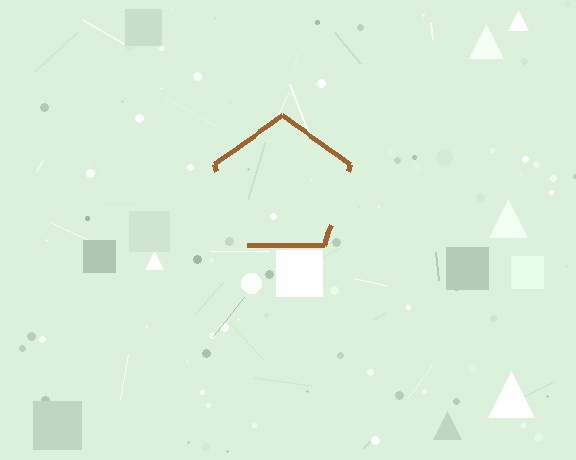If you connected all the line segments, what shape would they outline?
They would outline a pentagon.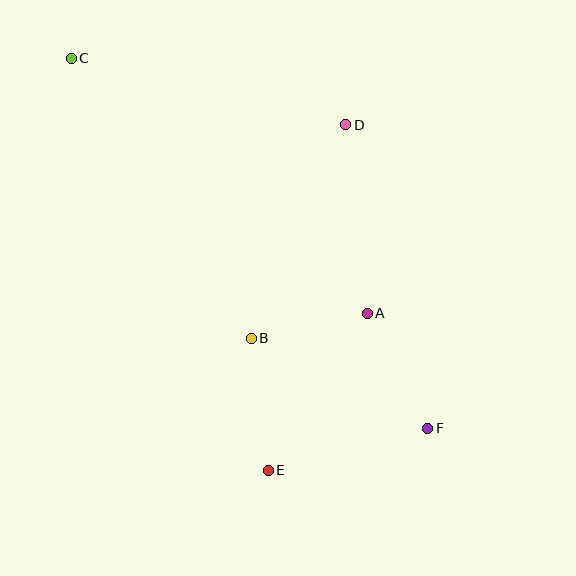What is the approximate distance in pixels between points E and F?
The distance between E and F is approximately 165 pixels.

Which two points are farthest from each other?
Points C and F are farthest from each other.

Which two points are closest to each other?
Points A and B are closest to each other.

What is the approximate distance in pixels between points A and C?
The distance between A and C is approximately 391 pixels.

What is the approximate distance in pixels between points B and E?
The distance between B and E is approximately 133 pixels.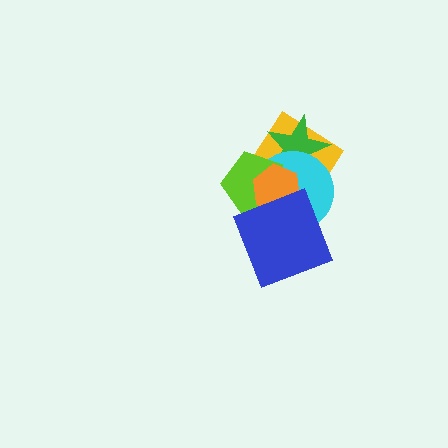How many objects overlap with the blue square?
3 objects overlap with the blue square.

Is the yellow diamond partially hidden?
Yes, it is partially covered by another shape.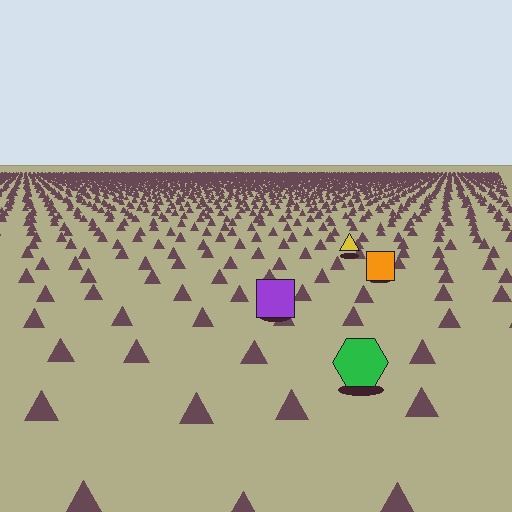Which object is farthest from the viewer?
The yellow triangle is farthest from the viewer. It appears smaller and the ground texture around it is denser.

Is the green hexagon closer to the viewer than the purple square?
Yes. The green hexagon is closer — you can tell from the texture gradient: the ground texture is coarser near it.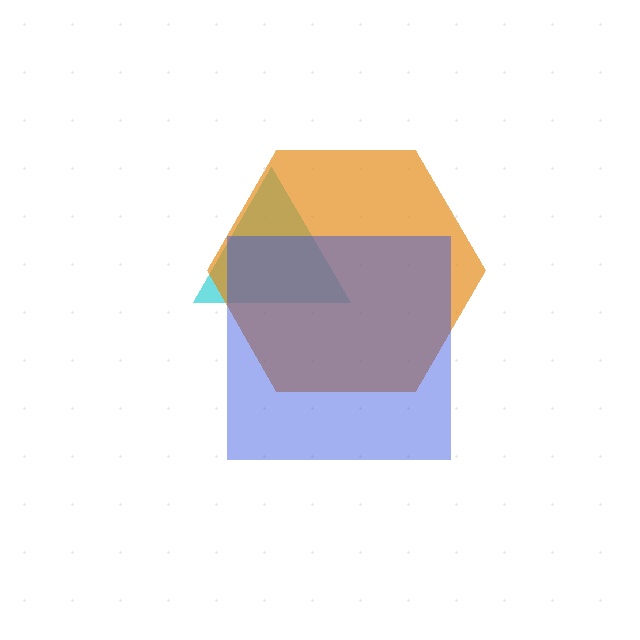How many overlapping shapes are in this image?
There are 3 overlapping shapes in the image.